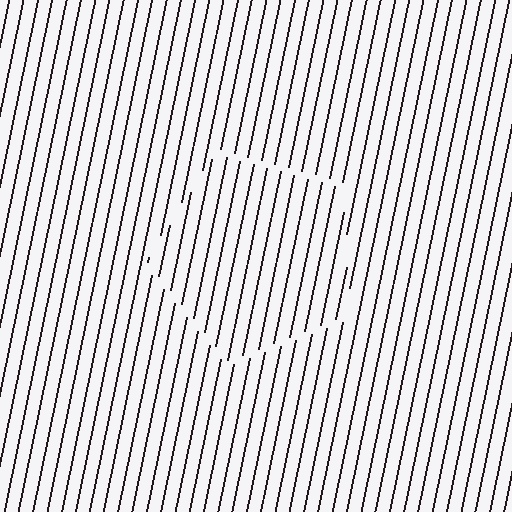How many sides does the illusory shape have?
5 sides — the line-ends trace a pentagon.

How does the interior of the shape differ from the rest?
The interior of the shape contains the same grating, shifted by half a period — the contour is defined by the phase discontinuity where line-ends from the inner and outer gratings abut.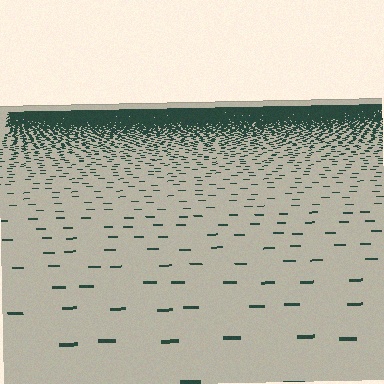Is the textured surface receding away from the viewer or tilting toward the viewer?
The surface is receding away from the viewer. Texture elements get smaller and denser toward the top.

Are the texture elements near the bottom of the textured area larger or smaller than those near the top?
Larger. Near the bottom, elements are closer to the viewer and appear at a bigger on-screen size.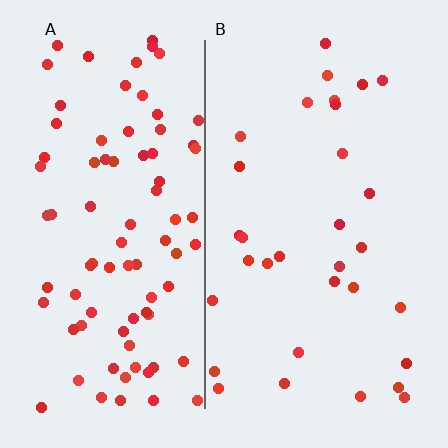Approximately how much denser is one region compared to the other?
Approximately 2.7× — region A over region B.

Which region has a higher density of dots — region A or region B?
A (the left).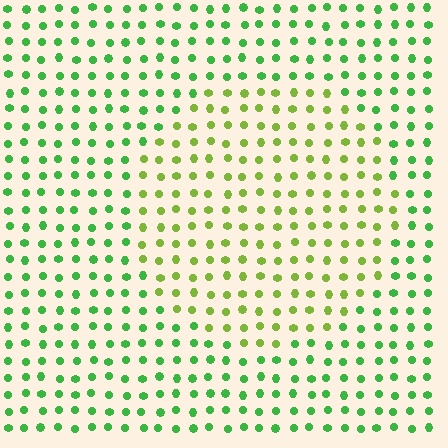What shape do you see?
I see a circle.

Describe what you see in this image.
The image is filled with small green elements in a uniform arrangement. A circle-shaped region is visible where the elements are tinted to a slightly different hue, forming a subtle color boundary.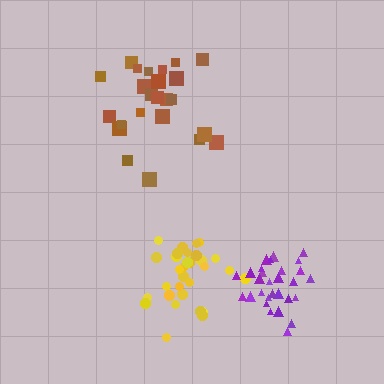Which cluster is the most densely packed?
Purple.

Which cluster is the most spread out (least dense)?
Brown.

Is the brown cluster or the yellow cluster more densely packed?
Yellow.